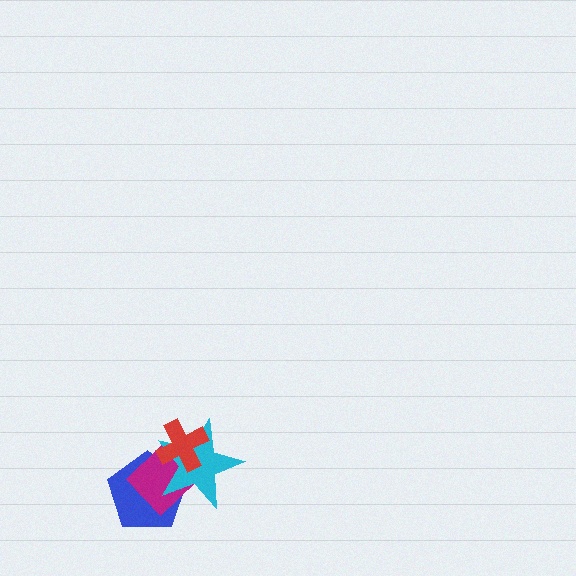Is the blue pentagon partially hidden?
Yes, it is partially covered by another shape.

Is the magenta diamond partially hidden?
Yes, it is partially covered by another shape.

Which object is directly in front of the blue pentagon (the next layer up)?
The magenta diamond is directly in front of the blue pentagon.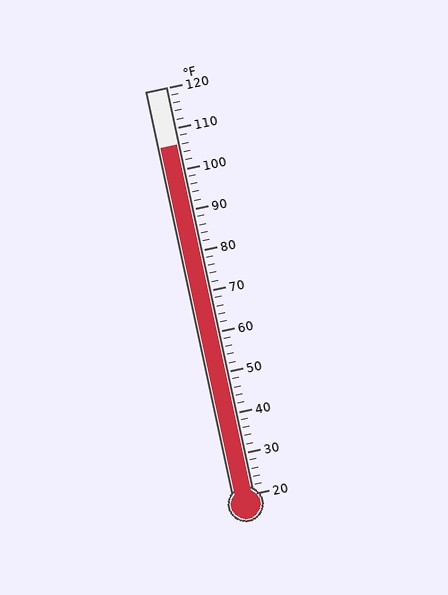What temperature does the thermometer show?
The thermometer shows approximately 106°F.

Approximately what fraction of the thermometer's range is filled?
The thermometer is filled to approximately 85% of its range.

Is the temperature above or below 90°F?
The temperature is above 90°F.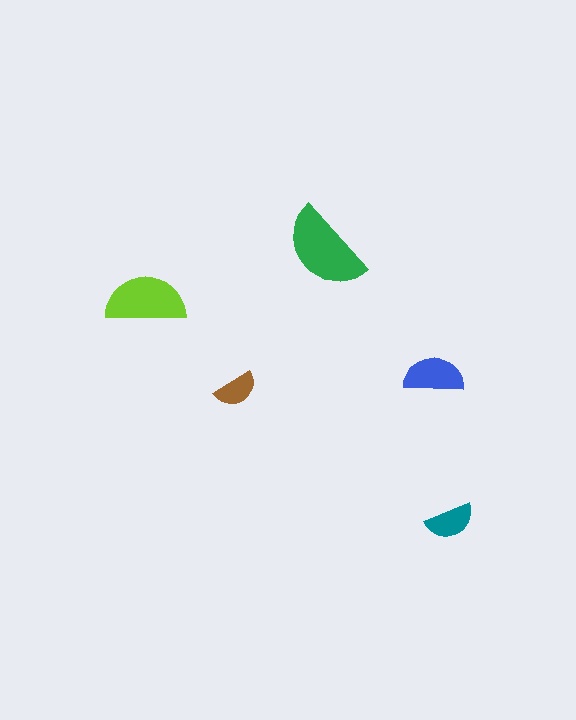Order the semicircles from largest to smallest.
the green one, the lime one, the blue one, the teal one, the brown one.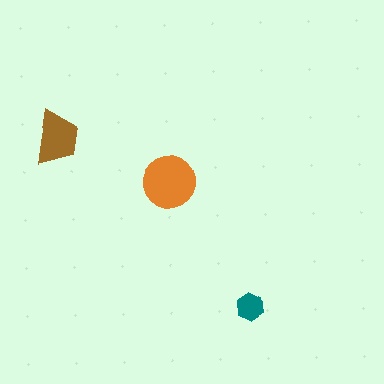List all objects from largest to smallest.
The orange circle, the brown trapezoid, the teal hexagon.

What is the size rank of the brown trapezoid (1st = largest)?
2nd.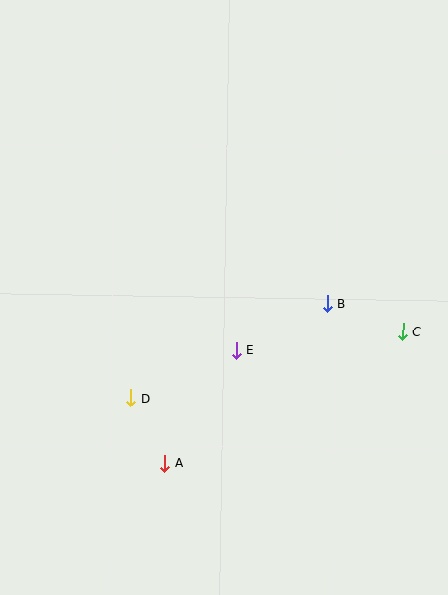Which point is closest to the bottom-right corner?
Point C is closest to the bottom-right corner.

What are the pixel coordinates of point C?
Point C is at (403, 331).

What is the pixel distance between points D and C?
The distance between D and C is 280 pixels.